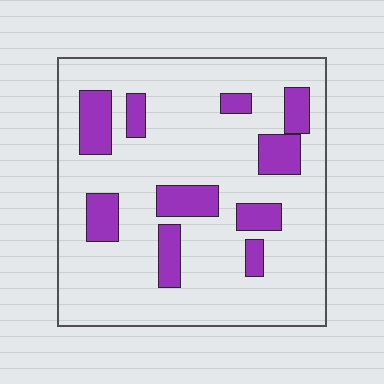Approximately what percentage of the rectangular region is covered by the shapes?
Approximately 20%.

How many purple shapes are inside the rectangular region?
10.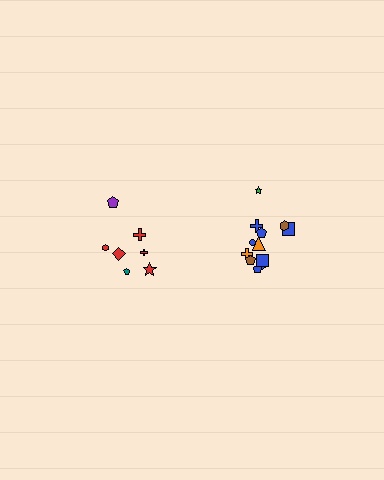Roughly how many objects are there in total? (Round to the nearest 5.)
Roughly 20 objects in total.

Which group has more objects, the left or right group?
The right group.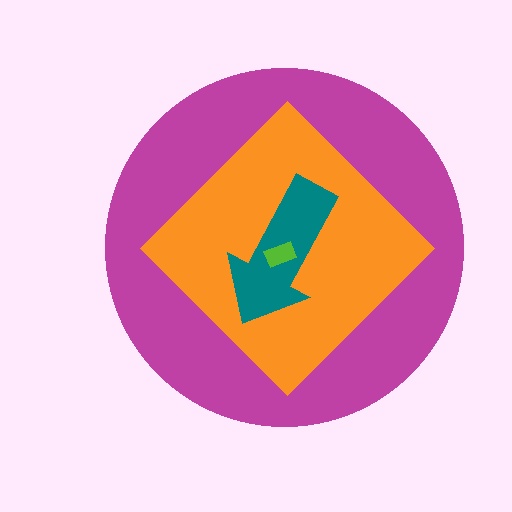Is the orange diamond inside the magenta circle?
Yes.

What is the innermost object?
The lime rectangle.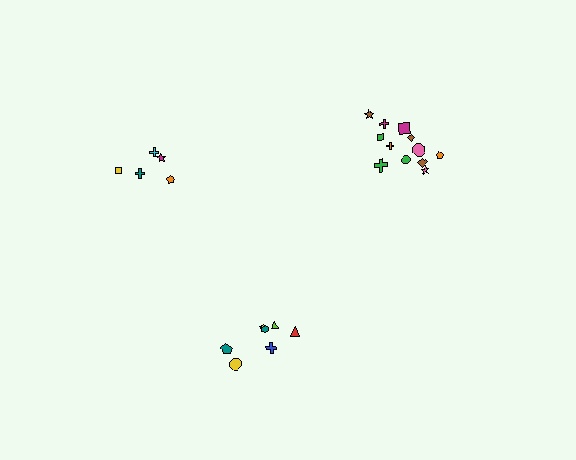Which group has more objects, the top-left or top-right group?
The top-right group.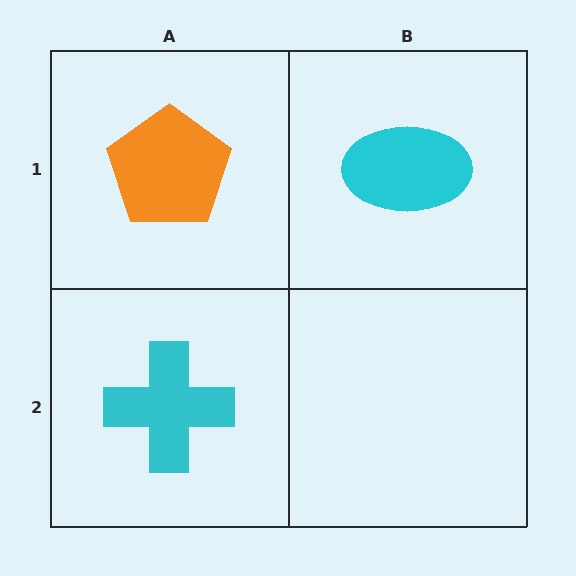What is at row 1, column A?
An orange pentagon.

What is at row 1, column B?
A cyan ellipse.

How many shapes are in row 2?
1 shape.